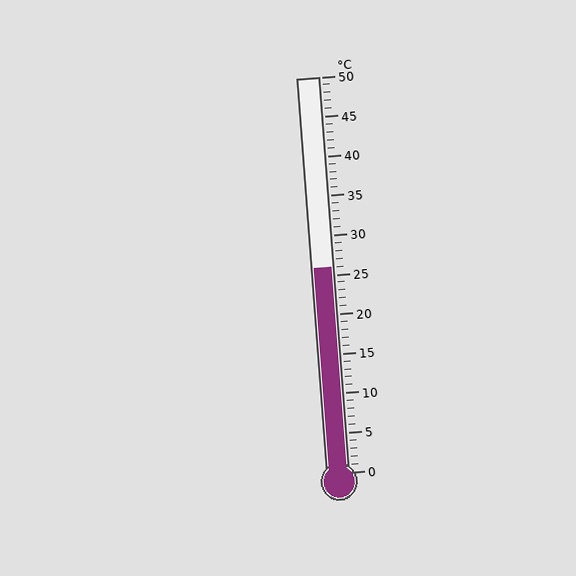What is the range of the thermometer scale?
The thermometer scale ranges from 0°C to 50°C.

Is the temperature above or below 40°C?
The temperature is below 40°C.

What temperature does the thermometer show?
The thermometer shows approximately 26°C.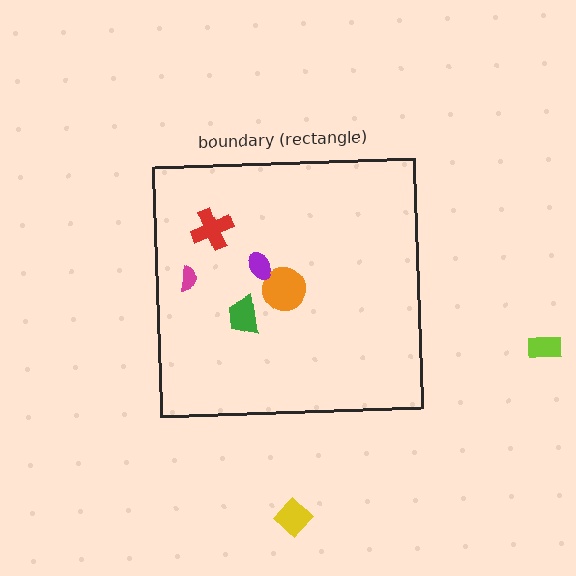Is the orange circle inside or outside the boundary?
Inside.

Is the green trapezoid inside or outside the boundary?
Inside.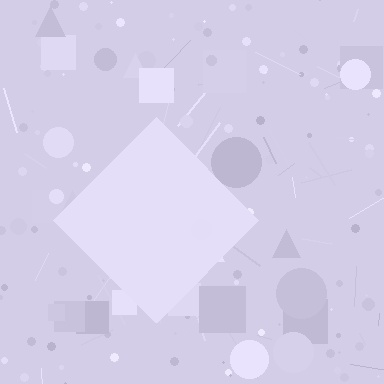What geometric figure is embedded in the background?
A diamond is embedded in the background.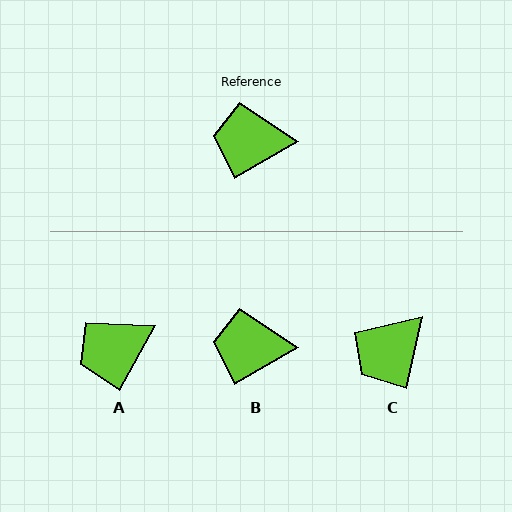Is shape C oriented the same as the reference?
No, it is off by about 47 degrees.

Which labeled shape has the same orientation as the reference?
B.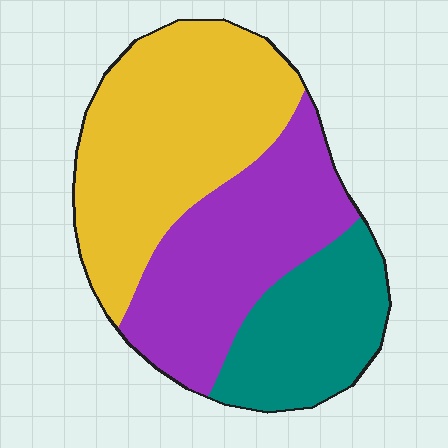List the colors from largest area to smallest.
From largest to smallest: yellow, purple, teal.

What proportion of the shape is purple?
Purple covers 34% of the shape.